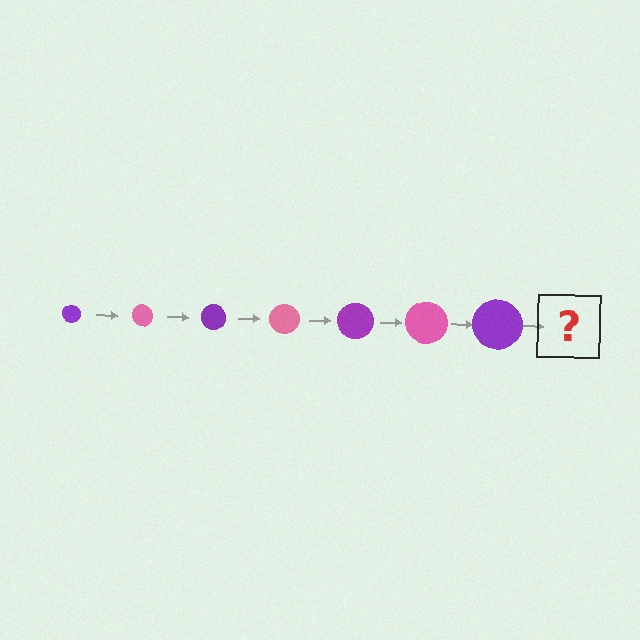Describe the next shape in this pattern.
It should be a pink circle, larger than the previous one.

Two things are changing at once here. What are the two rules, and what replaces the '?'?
The two rules are that the circle grows larger each step and the color cycles through purple and pink. The '?' should be a pink circle, larger than the previous one.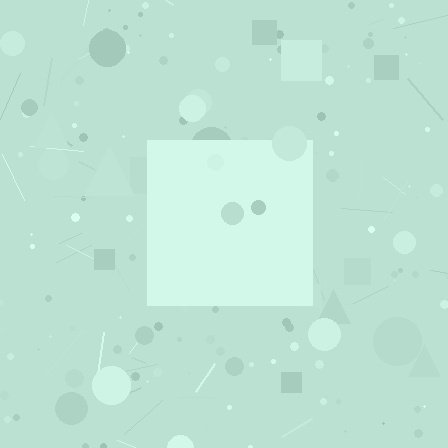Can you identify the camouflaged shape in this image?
The camouflaged shape is a square.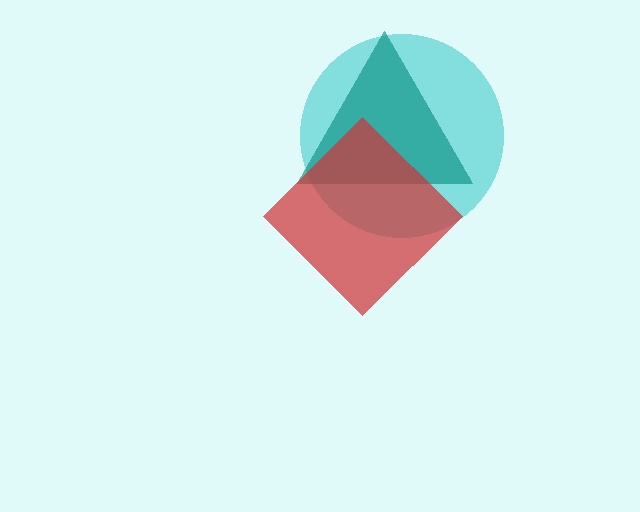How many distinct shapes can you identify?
There are 3 distinct shapes: a cyan circle, a teal triangle, a red diamond.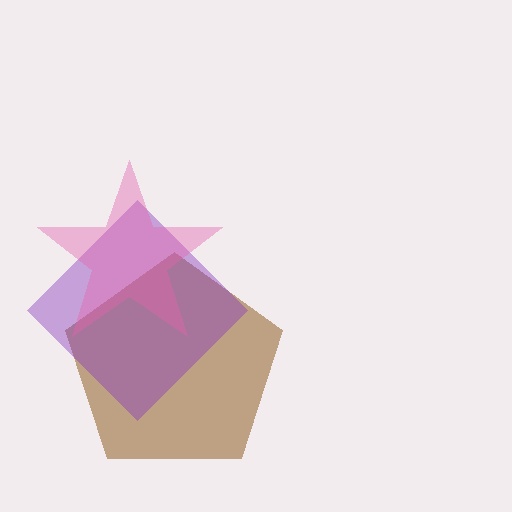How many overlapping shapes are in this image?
There are 3 overlapping shapes in the image.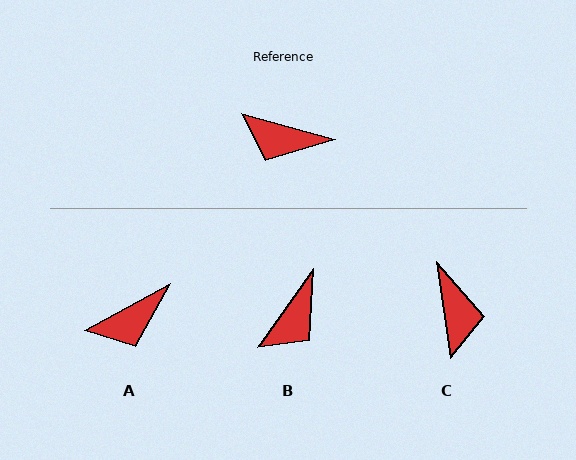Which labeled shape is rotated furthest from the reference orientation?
C, about 114 degrees away.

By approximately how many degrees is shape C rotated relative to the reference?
Approximately 114 degrees counter-clockwise.